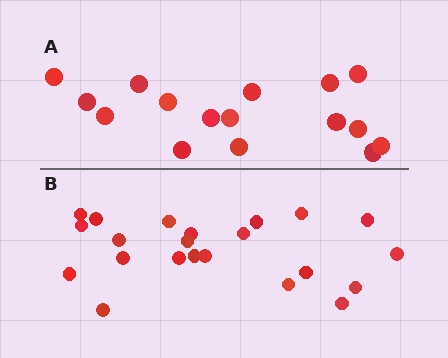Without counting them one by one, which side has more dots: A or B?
Region B (the bottom region) has more dots.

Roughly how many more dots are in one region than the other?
Region B has about 6 more dots than region A.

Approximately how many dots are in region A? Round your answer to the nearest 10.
About 20 dots. (The exact count is 16, which rounds to 20.)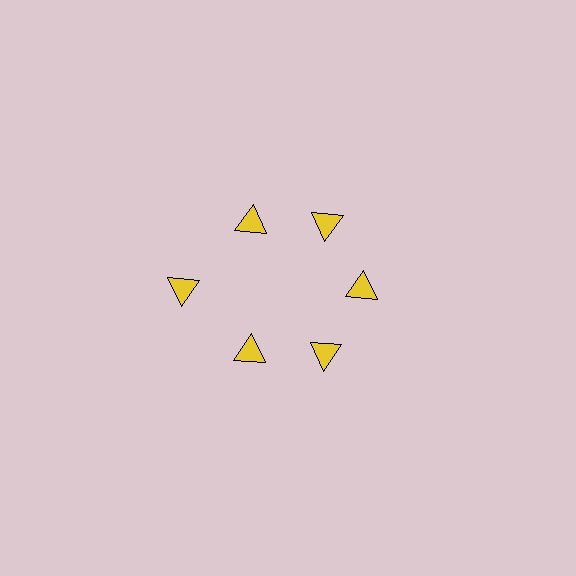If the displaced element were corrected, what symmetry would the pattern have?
It would have 6-fold rotational symmetry — the pattern would map onto itself every 60 degrees.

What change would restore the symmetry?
The symmetry would be restored by moving it inward, back onto the ring so that all 6 triangles sit at equal angles and equal distance from the center.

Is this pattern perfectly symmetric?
No. The 6 yellow triangles are arranged in a ring, but one element near the 9 o'clock position is pushed outward from the center, breaking the 6-fold rotational symmetry.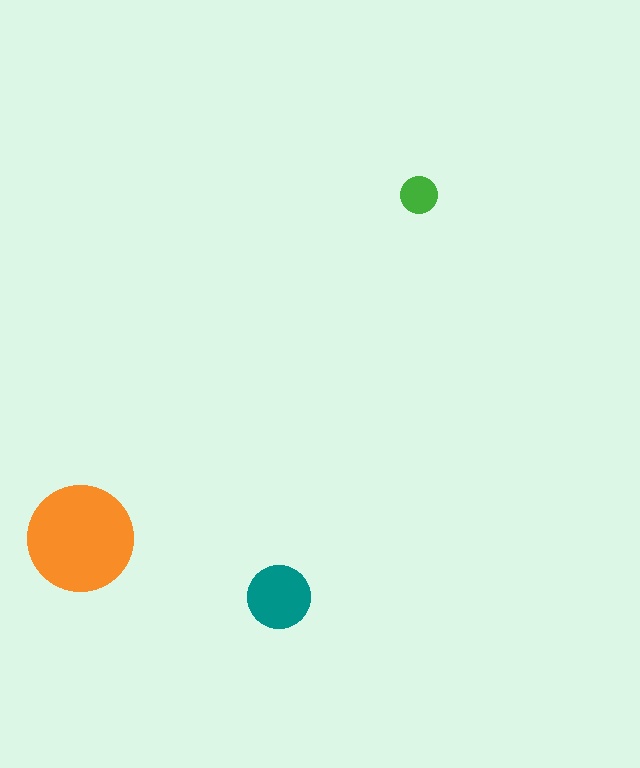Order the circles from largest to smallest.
the orange one, the teal one, the green one.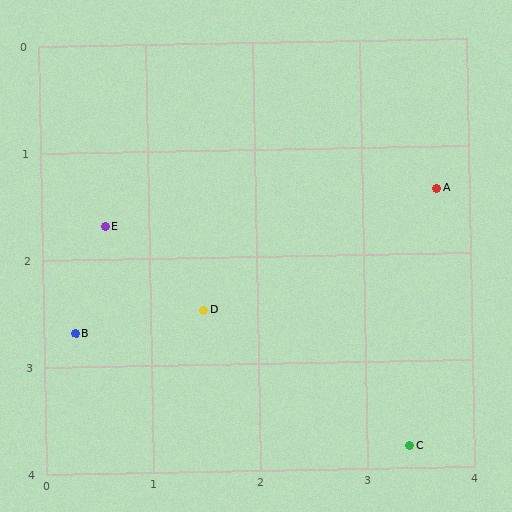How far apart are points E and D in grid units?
Points E and D are about 1.2 grid units apart.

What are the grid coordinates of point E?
Point E is at approximately (0.6, 1.7).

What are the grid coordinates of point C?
Point C is at approximately (3.4, 3.8).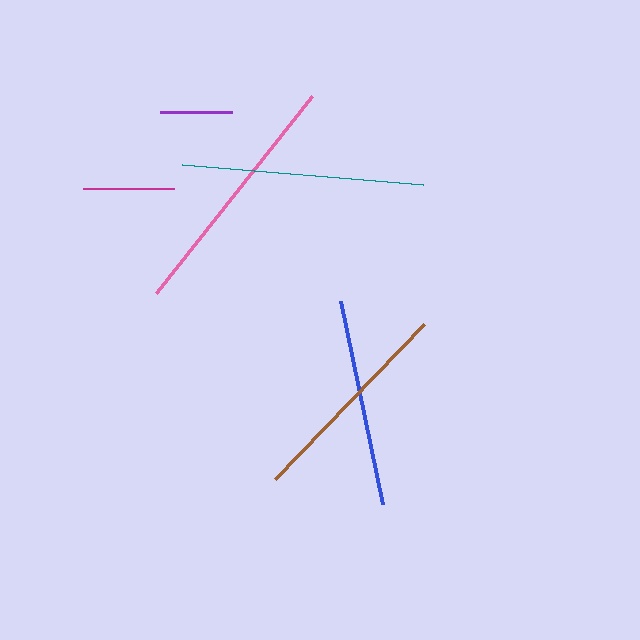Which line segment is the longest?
The pink line is the longest at approximately 251 pixels.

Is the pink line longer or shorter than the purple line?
The pink line is longer than the purple line.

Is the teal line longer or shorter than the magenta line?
The teal line is longer than the magenta line.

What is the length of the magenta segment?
The magenta segment is approximately 91 pixels long.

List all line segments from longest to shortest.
From longest to shortest: pink, teal, brown, blue, magenta, purple.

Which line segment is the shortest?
The purple line is the shortest at approximately 73 pixels.